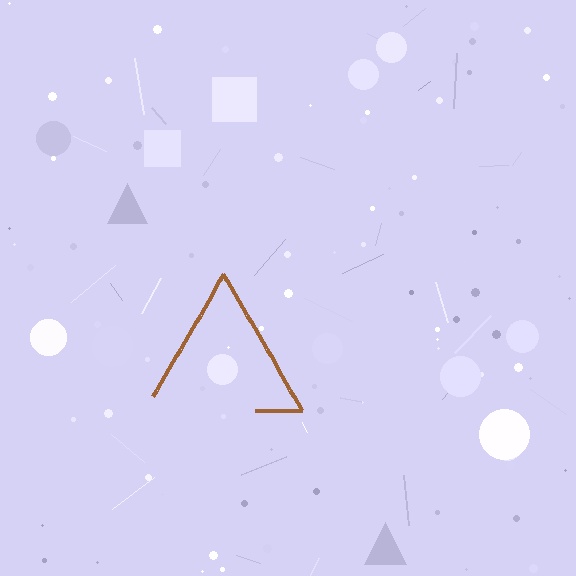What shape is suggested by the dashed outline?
The dashed outline suggests a triangle.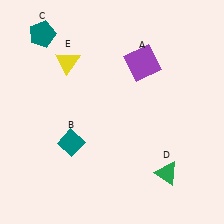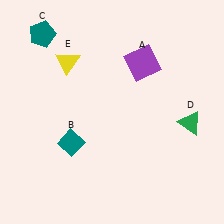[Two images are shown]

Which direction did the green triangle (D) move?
The green triangle (D) moved up.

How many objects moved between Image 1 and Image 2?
1 object moved between the two images.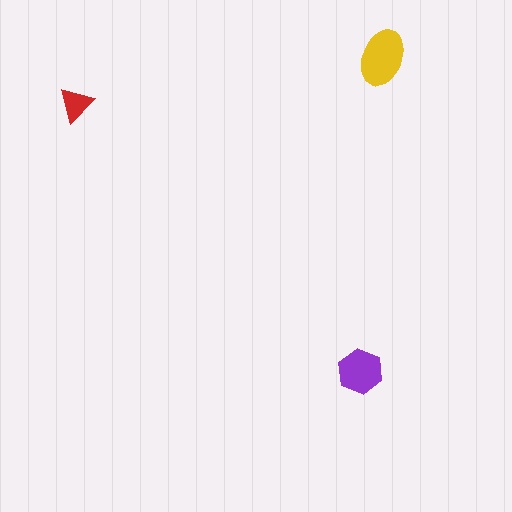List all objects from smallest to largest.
The red triangle, the purple hexagon, the yellow ellipse.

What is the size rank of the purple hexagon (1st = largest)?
2nd.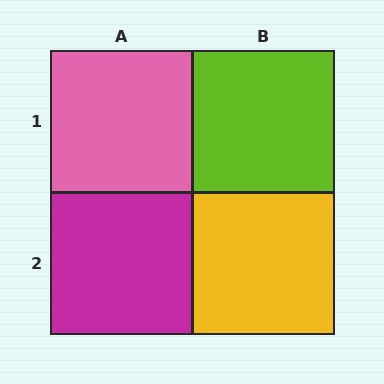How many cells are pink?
1 cell is pink.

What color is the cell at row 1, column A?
Pink.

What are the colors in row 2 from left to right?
Magenta, yellow.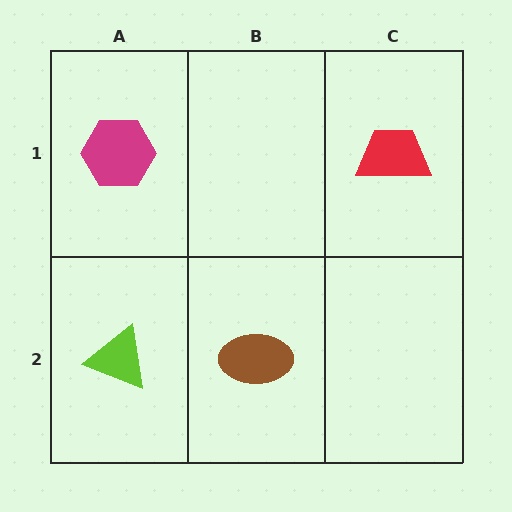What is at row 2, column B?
A brown ellipse.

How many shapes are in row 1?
2 shapes.